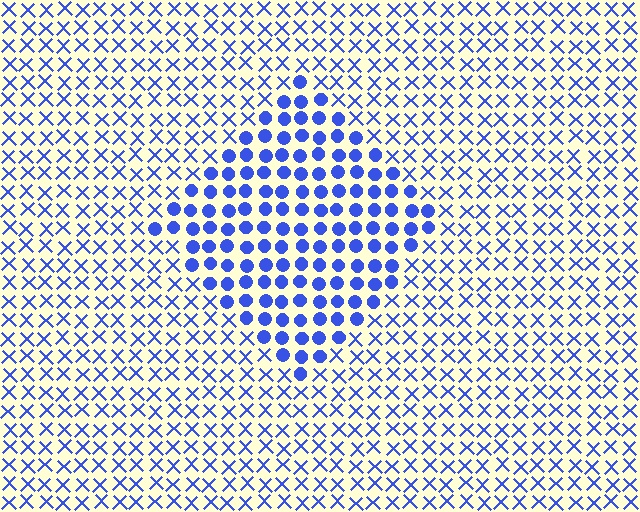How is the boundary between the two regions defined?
The boundary is defined by a change in element shape: circles inside vs. X marks outside. All elements share the same color and spacing.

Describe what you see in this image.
The image is filled with small blue elements arranged in a uniform grid. A diamond-shaped region contains circles, while the surrounding area contains X marks. The boundary is defined purely by the change in element shape.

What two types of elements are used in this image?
The image uses circles inside the diamond region and X marks outside it.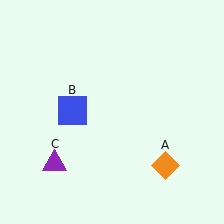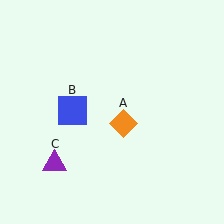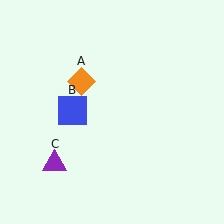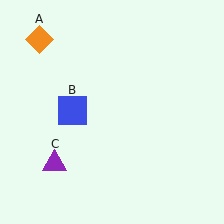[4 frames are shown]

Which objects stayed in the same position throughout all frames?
Blue square (object B) and purple triangle (object C) remained stationary.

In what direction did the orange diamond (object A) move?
The orange diamond (object A) moved up and to the left.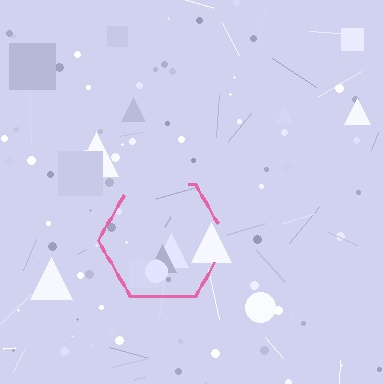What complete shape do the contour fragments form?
The contour fragments form a hexagon.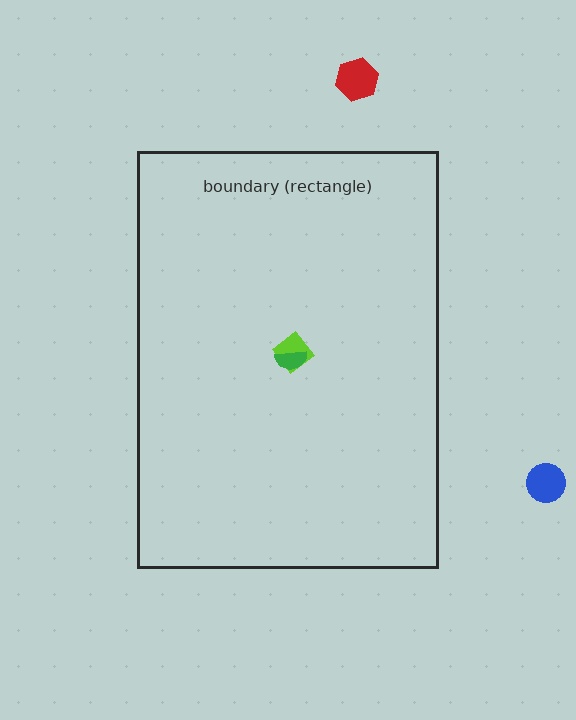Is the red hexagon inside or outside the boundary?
Outside.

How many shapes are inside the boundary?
2 inside, 2 outside.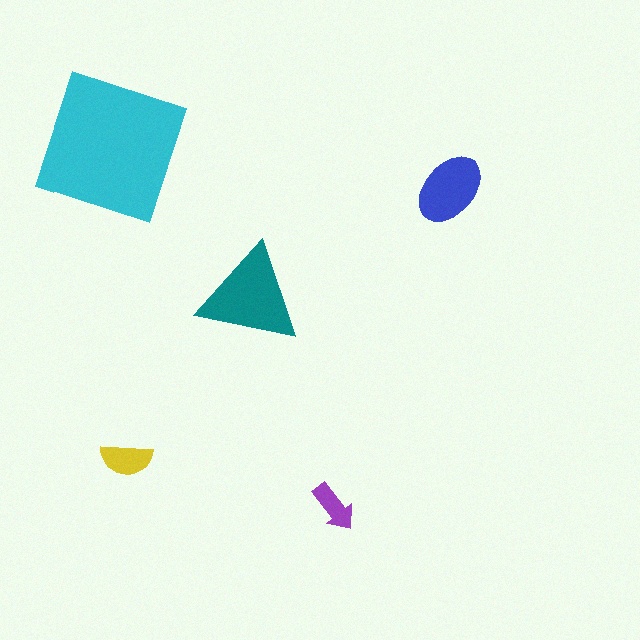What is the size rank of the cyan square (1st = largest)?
1st.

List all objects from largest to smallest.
The cyan square, the teal triangle, the blue ellipse, the yellow semicircle, the purple arrow.